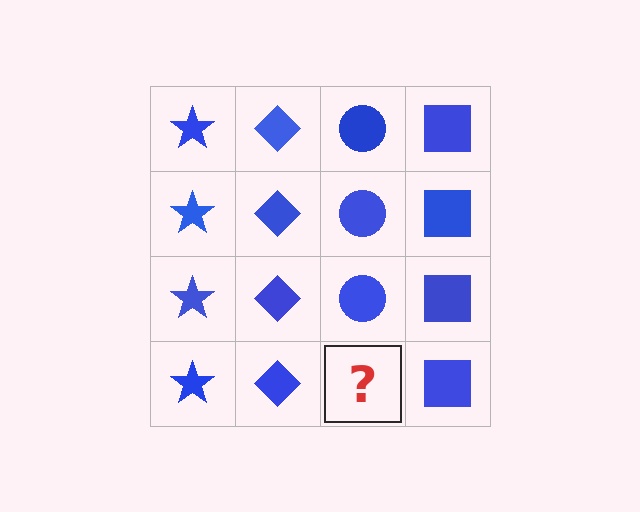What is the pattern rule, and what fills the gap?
The rule is that each column has a consistent shape. The gap should be filled with a blue circle.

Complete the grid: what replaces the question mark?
The question mark should be replaced with a blue circle.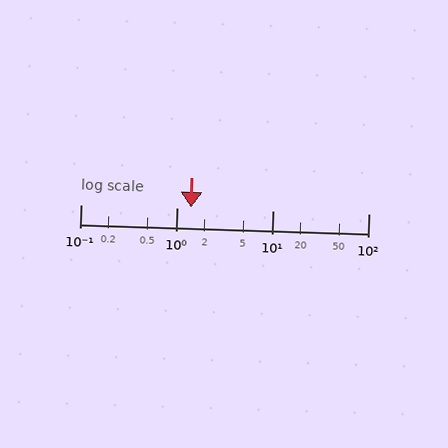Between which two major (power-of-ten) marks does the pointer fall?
The pointer is between 1 and 10.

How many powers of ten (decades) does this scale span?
The scale spans 3 decades, from 0.1 to 100.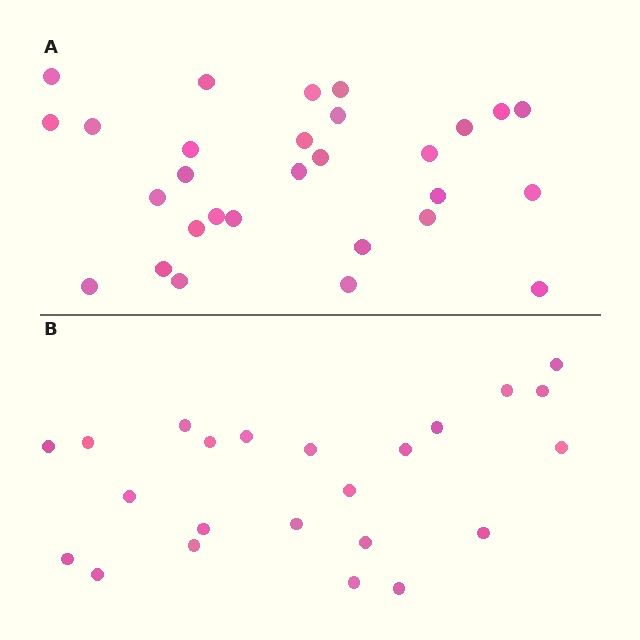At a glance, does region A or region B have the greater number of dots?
Region A (the top region) has more dots.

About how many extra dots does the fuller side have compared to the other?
Region A has about 6 more dots than region B.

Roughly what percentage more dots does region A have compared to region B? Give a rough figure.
About 25% more.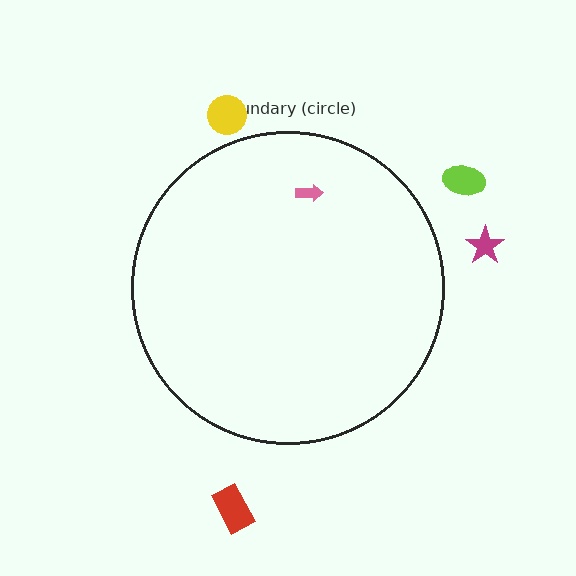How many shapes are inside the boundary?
1 inside, 4 outside.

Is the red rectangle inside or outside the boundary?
Outside.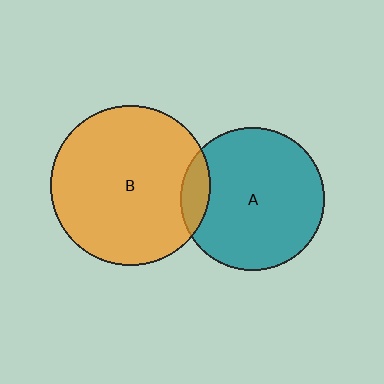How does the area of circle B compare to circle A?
Approximately 1.3 times.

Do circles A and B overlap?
Yes.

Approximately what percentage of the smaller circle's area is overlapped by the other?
Approximately 10%.